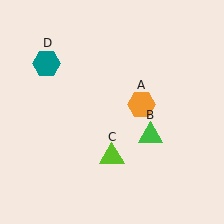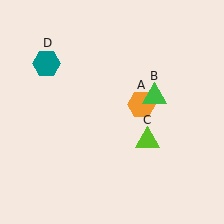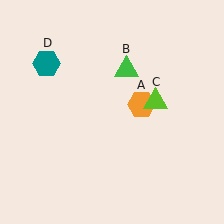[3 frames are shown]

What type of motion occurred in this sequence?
The green triangle (object B), lime triangle (object C) rotated counterclockwise around the center of the scene.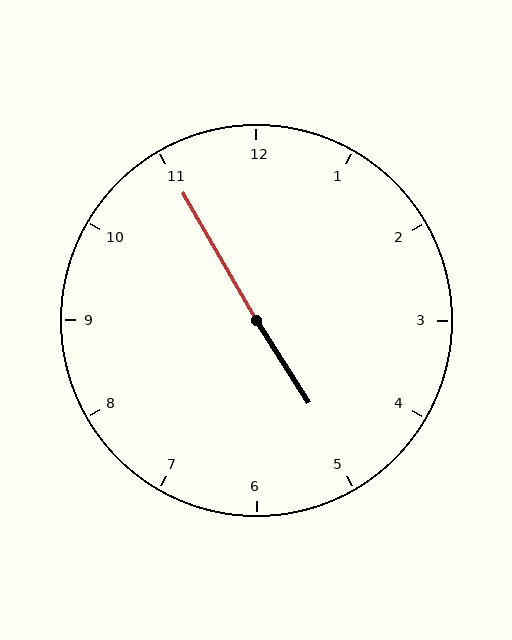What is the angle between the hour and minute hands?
Approximately 178 degrees.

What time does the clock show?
4:55.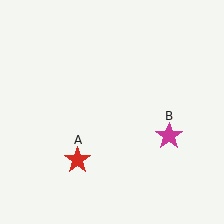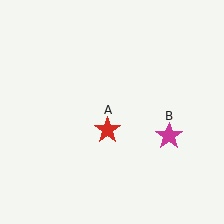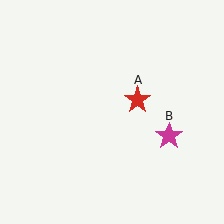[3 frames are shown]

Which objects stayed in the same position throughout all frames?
Magenta star (object B) remained stationary.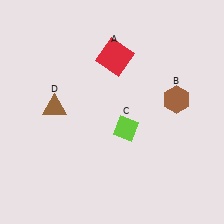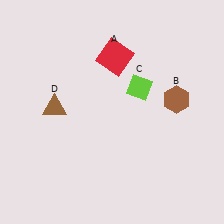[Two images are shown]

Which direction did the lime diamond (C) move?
The lime diamond (C) moved up.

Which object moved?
The lime diamond (C) moved up.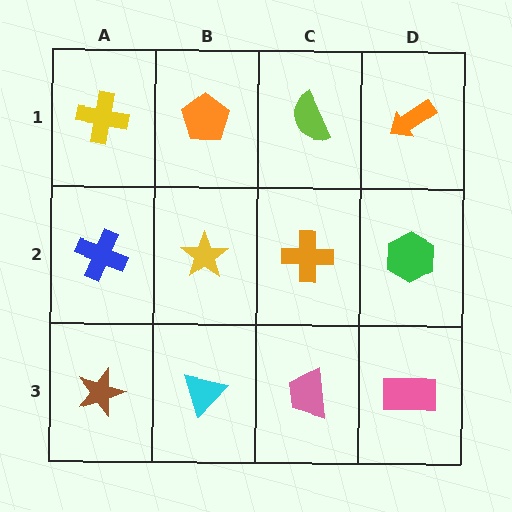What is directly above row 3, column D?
A green hexagon.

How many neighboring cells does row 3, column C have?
3.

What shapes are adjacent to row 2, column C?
A lime semicircle (row 1, column C), a pink trapezoid (row 3, column C), a yellow star (row 2, column B), a green hexagon (row 2, column D).